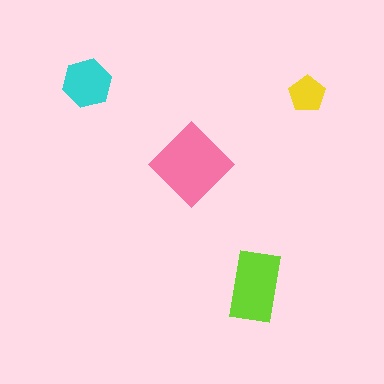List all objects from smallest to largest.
The yellow pentagon, the cyan hexagon, the lime rectangle, the pink diamond.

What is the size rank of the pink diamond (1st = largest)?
1st.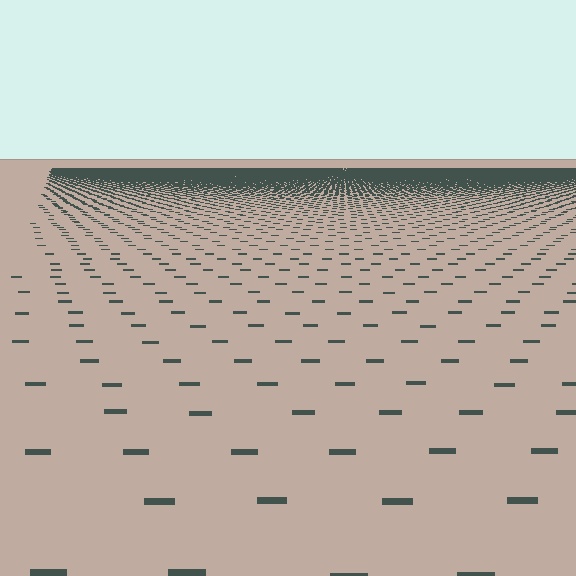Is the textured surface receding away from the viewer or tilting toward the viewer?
The surface is receding away from the viewer. Texture elements get smaller and denser toward the top.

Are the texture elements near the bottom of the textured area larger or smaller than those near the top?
Larger. Near the bottom, elements are closer to the viewer and appear at a bigger on-screen size.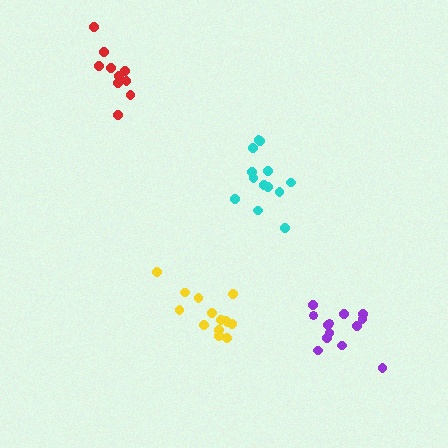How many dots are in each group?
Group 1: 14 dots, Group 2: 13 dots, Group 3: 10 dots, Group 4: 13 dots (50 total).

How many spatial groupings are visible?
There are 4 spatial groupings.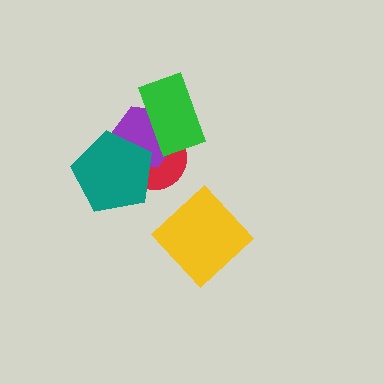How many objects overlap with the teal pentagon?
2 objects overlap with the teal pentagon.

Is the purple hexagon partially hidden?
Yes, it is partially covered by another shape.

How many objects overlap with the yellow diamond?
0 objects overlap with the yellow diamond.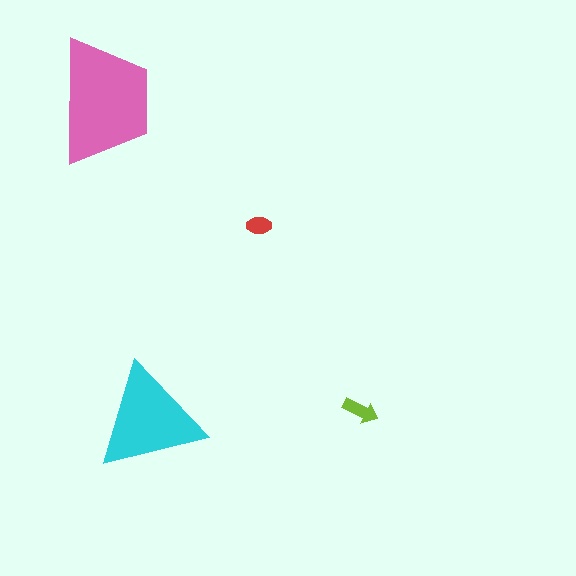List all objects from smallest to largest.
The red ellipse, the lime arrow, the cyan triangle, the pink trapezoid.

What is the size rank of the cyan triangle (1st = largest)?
2nd.